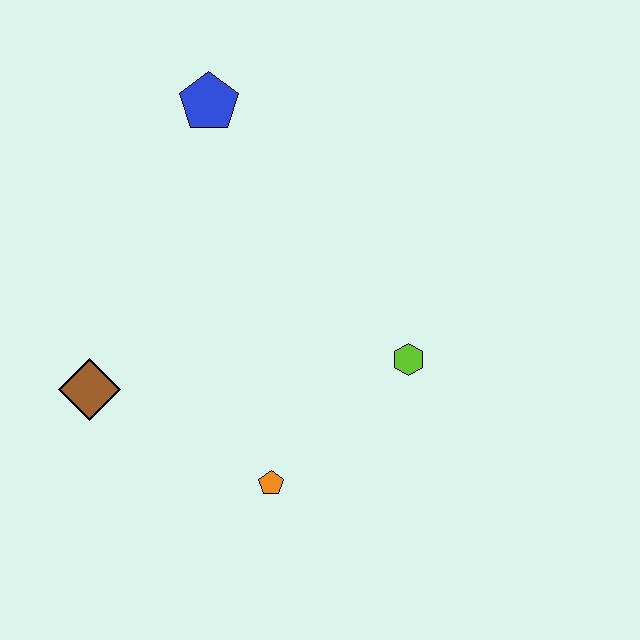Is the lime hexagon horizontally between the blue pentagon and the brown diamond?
No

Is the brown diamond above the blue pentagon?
No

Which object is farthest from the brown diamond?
The lime hexagon is farthest from the brown diamond.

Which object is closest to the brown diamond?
The orange pentagon is closest to the brown diamond.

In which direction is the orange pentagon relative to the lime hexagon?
The orange pentagon is to the left of the lime hexagon.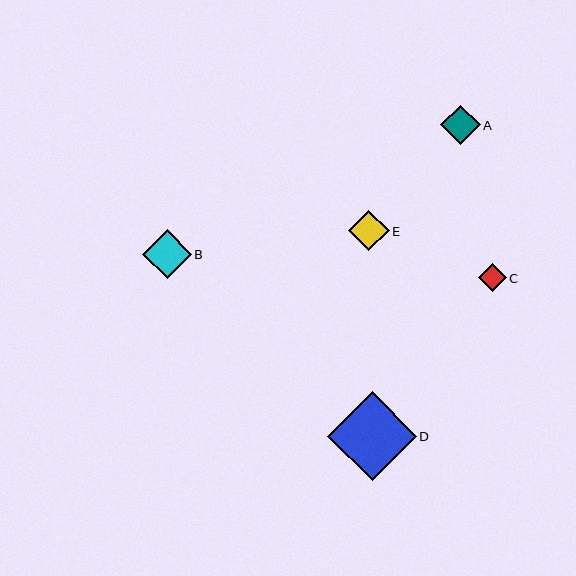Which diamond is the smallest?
Diamond C is the smallest with a size of approximately 28 pixels.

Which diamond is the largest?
Diamond D is the largest with a size of approximately 89 pixels.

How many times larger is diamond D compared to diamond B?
Diamond D is approximately 1.8 times the size of diamond B.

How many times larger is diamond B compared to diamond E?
Diamond B is approximately 1.2 times the size of diamond E.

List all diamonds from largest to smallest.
From largest to smallest: D, B, E, A, C.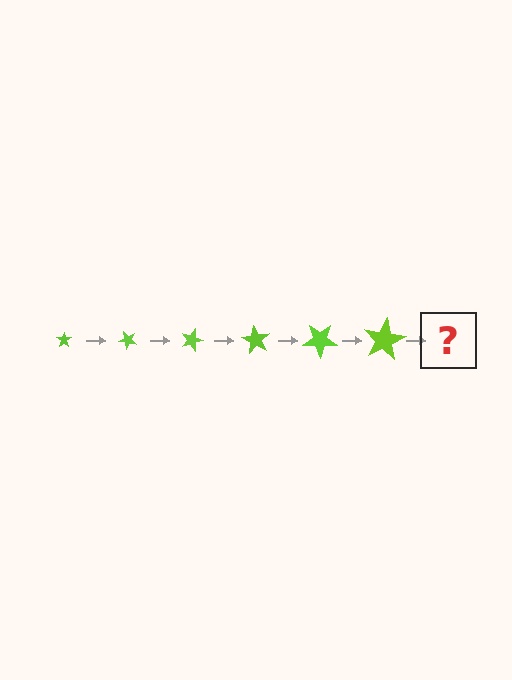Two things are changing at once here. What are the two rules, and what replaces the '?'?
The two rules are that the star grows larger each step and it rotates 45 degrees each step. The '?' should be a star, larger than the previous one and rotated 270 degrees from the start.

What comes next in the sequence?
The next element should be a star, larger than the previous one and rotated 270 degrees from the start.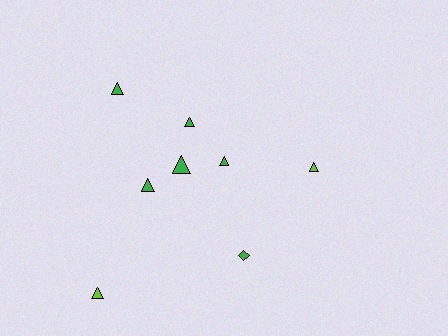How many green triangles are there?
There are 5 green triangles.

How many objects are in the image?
There are 8 objects.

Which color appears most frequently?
Green, with 6 objects.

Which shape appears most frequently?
Triangle, with 7 objects.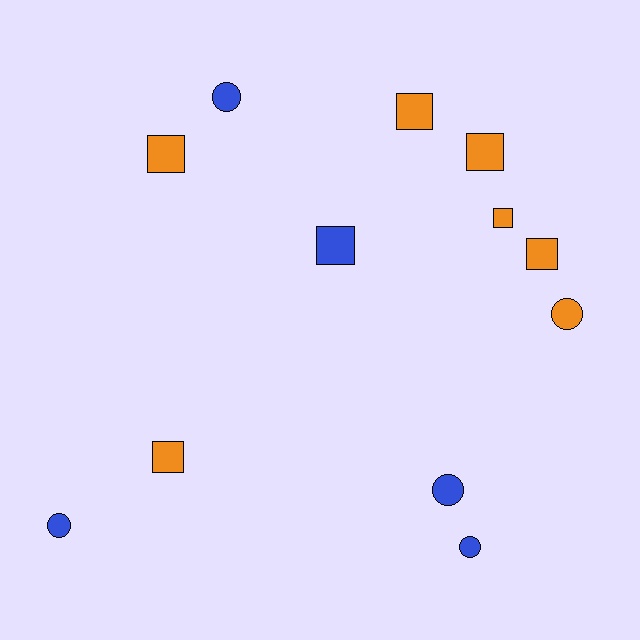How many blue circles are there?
There are 4 blue circles.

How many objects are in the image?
There are 12 objects.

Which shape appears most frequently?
Square, with 7 objects.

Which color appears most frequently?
Orange, with 7 objects.